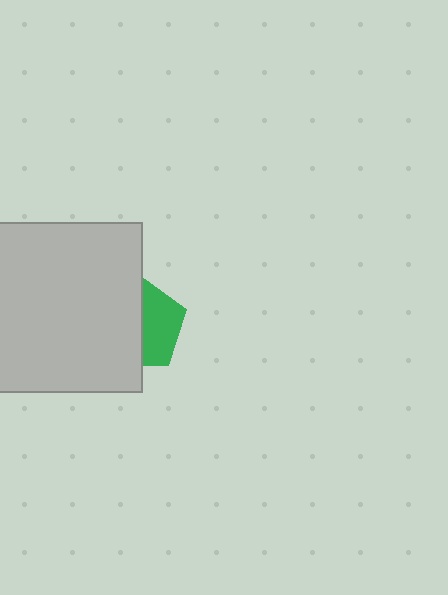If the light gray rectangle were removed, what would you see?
You would see the complete green pentagon.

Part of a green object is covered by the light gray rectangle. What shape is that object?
It is a pentagon.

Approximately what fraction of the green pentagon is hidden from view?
Roughly 57% of the green pentagon is hidden behind the light gray rectangle.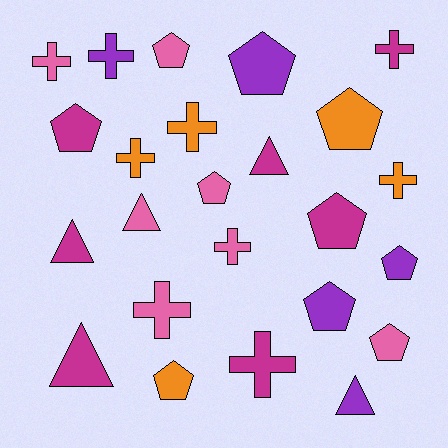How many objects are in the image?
There are 24 objects.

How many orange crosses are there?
There are 3 orange crosses.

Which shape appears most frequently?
Pentagon, with 10 objects.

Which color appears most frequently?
Magenta, with 7 objects.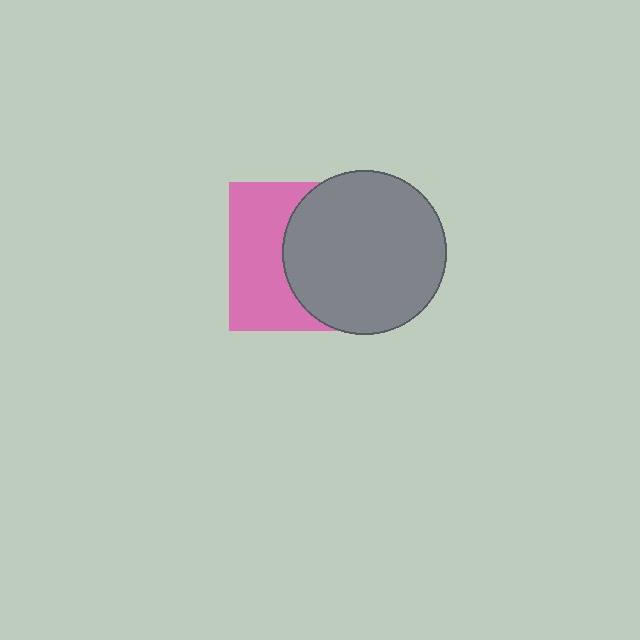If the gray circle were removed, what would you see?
You would see the complete pink square.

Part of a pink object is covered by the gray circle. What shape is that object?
It is a square.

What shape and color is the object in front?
The object in front is a gray circle.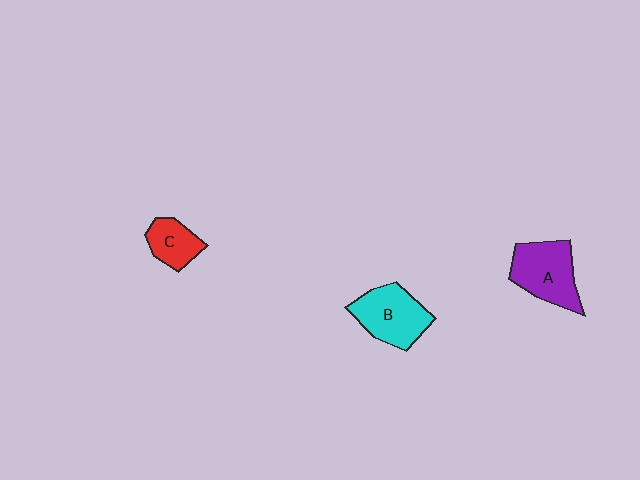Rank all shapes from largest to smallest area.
From largest to smallest: A (purple), B (cyan), C (red).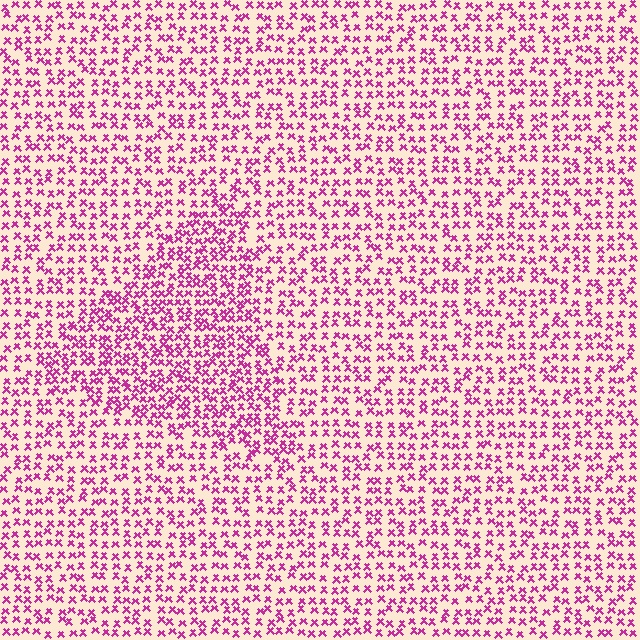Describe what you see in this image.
The image contains small magenta elements arranged at two different densities. A triangle-shaped region is visible where the elements are more densely packed than the surrounding area.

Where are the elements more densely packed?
The elements are more densely packed inside the triangle boundary.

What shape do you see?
I see a triangle.